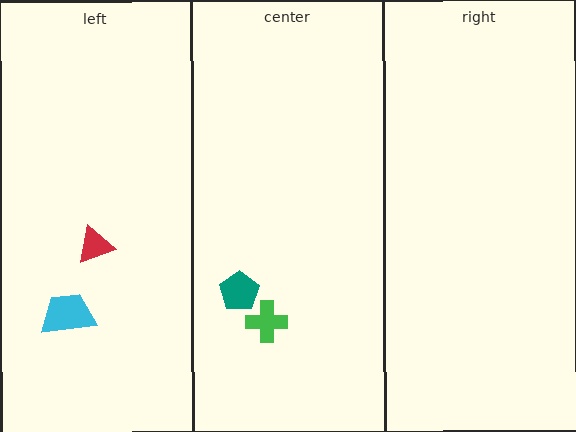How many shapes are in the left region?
2.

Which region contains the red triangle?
The left region.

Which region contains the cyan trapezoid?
The left region.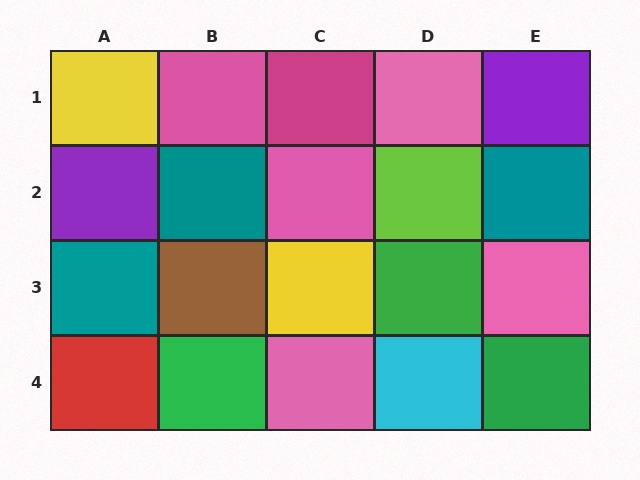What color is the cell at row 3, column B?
Brown.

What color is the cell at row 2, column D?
Lime.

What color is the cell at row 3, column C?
Yellow.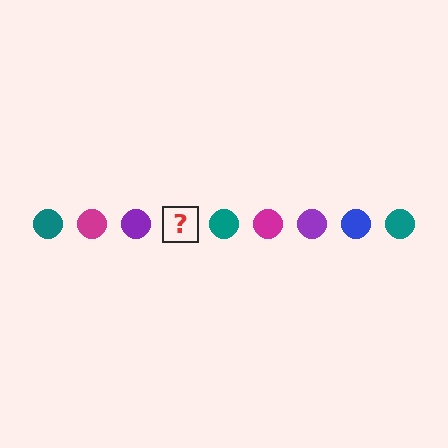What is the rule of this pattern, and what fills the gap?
The rule is that the pattern cycles through teal, magenta, purple, blue circles. The gap should be filled with a blue circle.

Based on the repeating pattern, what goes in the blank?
The blank should be a blue circle.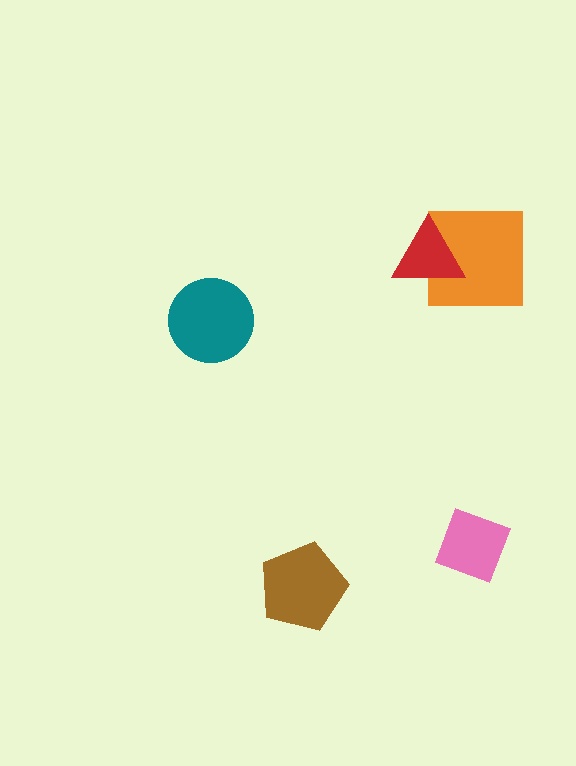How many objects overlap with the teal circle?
0 objects overlap with the teal circle.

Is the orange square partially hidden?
Yes, it is partially covered by another shape.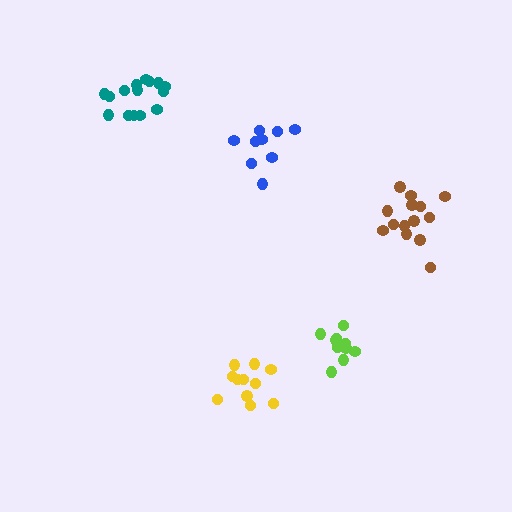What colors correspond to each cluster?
The clusters are colored: brown, lime, teal, blue, yellow.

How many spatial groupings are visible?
There are 5 spatial groupings.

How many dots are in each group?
Group 1: 14 dots, Group 2: 10 dots, Group 3: 15 dots, Group 4: 9 dots, Group 5: 11 dots (59 total).